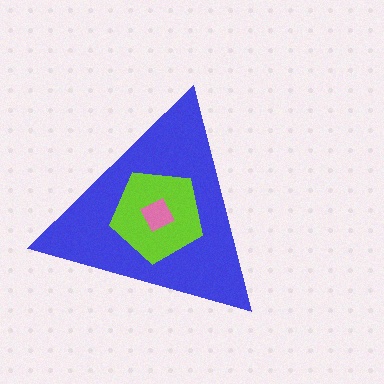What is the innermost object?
The pink square.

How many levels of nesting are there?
3.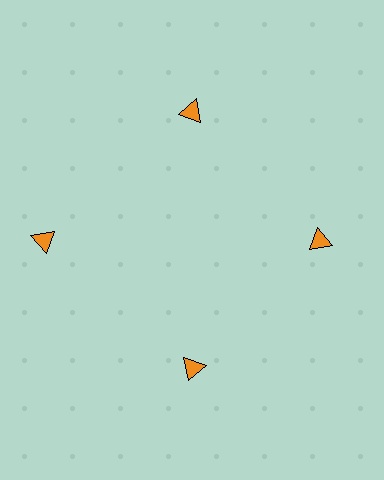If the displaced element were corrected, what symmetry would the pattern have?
It would have 4-fold rotational symmetry — the pattern would map onto itself every 90 degrees.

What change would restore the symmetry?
The symmetry would be restored by moving it inward, back onto the ring so that all 4 triangles sit at equal angles and equal distance from the center.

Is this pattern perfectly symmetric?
No. The 4 orange triangles are arranged in a ring, but one element near the 9 o'clock position is pushed outward from the center, breaking the 4-fold rotational symmetry.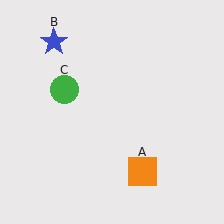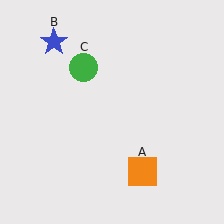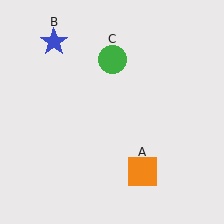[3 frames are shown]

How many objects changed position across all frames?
1 object changed position: green circle (object C).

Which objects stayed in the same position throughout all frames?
Orange square (object A) and blue star (object B) remained stationary.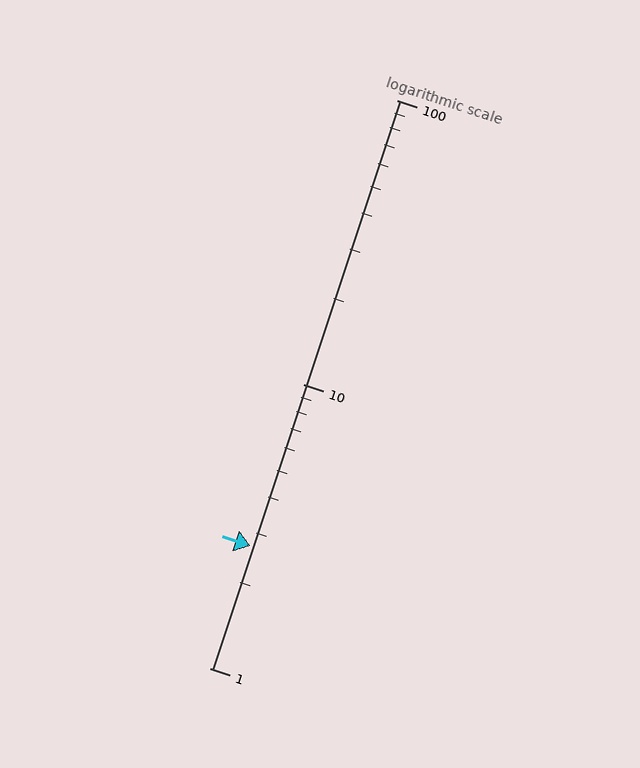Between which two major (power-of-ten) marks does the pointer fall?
The pointer is between 1 and 10.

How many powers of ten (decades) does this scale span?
The scale spans 2 decades, from 1 to 100.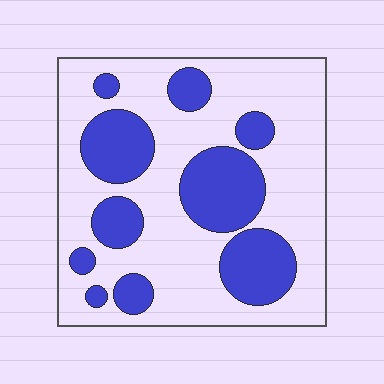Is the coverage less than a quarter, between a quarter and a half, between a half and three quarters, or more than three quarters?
Between a quarter and a half.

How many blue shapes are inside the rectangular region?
10.